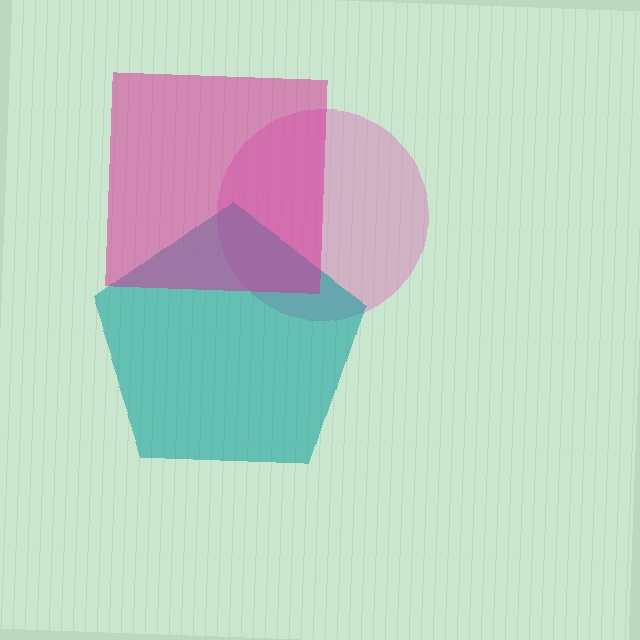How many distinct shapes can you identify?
There are 3 distinct shapes: a pink circle, a teal pentagon, a magenta square.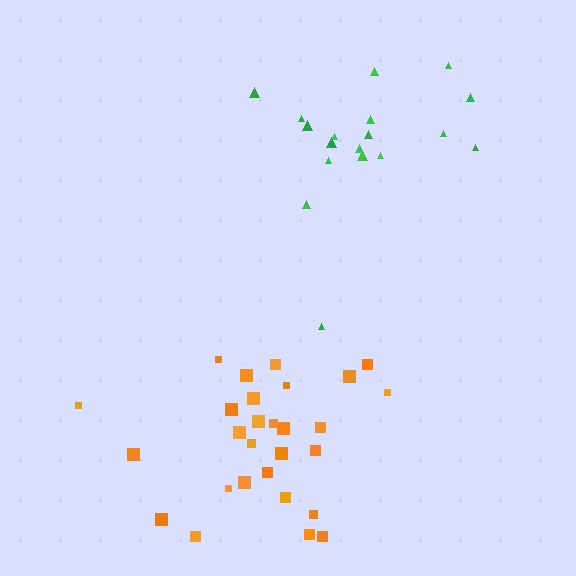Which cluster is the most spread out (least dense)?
Green.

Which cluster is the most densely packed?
Orange.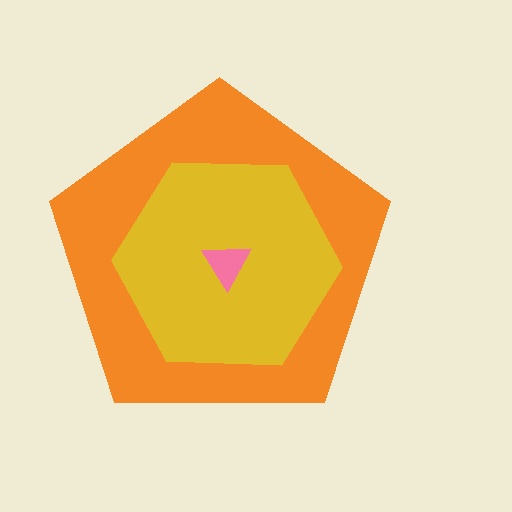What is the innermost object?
The pink triangle.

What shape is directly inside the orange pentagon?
The yellow hexagon.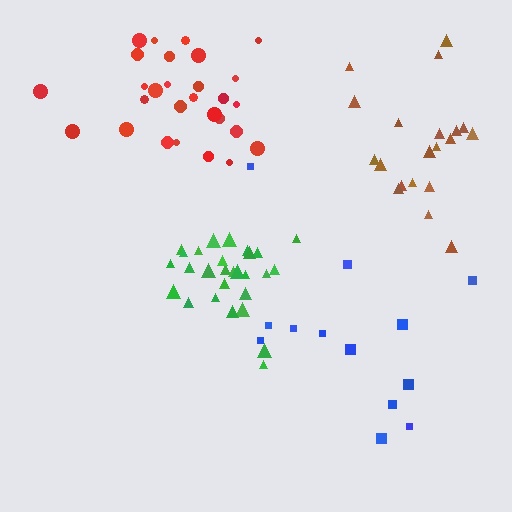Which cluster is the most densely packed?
Green.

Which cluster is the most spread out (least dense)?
Blue.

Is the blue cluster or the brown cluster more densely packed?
Brown.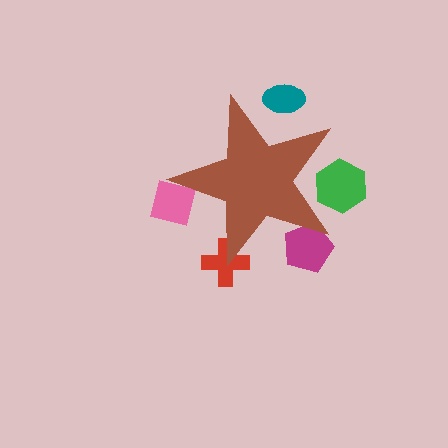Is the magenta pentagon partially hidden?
Yes, the magenta pentagon is partially hidden behind the brown star.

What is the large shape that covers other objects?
A brown star.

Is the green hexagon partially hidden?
Yes, the green hexagon is partially hidden behind the brown star.